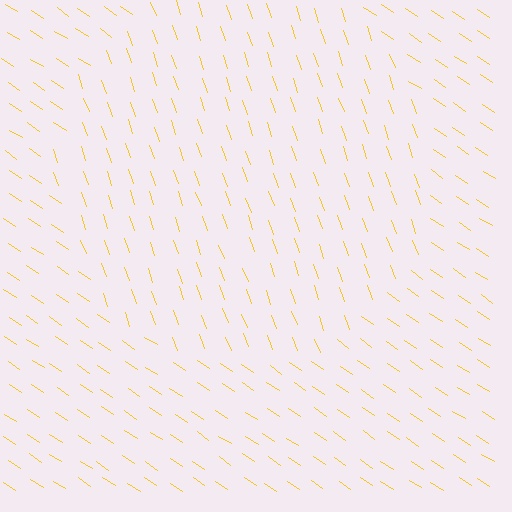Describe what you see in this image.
The image is filled with small yellow line segments. A circle region in the image has lines oriented differently from the surrounding lines, creating a visible texture boundary.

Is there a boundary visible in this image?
Yes, there is a texture boundary formed by a change in line orientation.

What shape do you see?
I see a circle.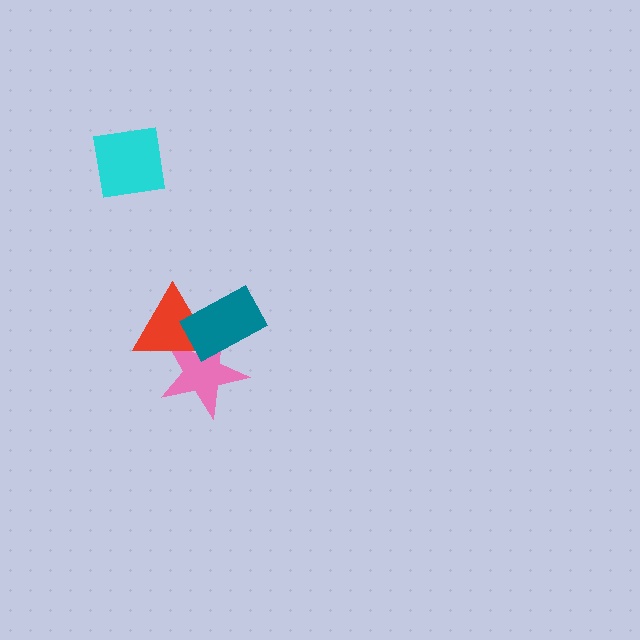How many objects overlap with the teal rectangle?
2 objects overlap with the teal rectangle.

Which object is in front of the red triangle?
The teal rectangle is in front of the red triangle.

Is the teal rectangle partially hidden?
No, no other shape covers it.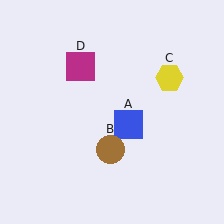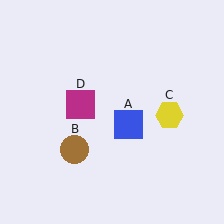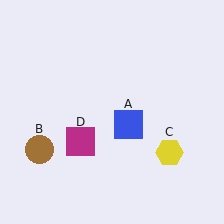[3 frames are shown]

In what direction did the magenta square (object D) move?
The magenta square (object D) moved down.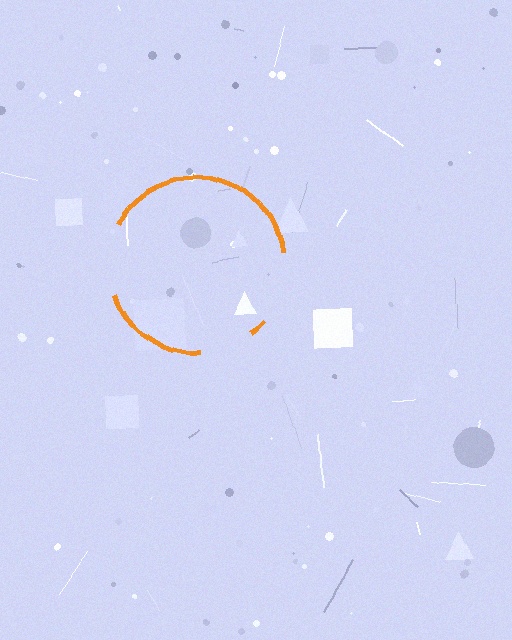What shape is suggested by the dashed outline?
The dashed outline suggests a circle.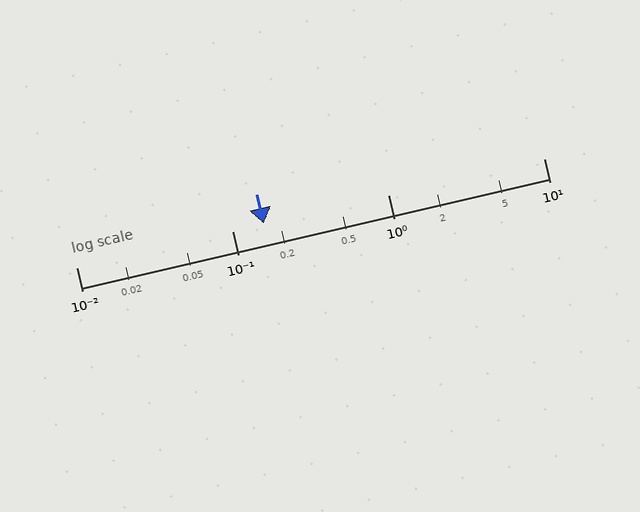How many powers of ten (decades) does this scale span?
The scale spans 3 decades, from 0.01 to 10.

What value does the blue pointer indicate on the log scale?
The pointer indicates approximately 0.16.